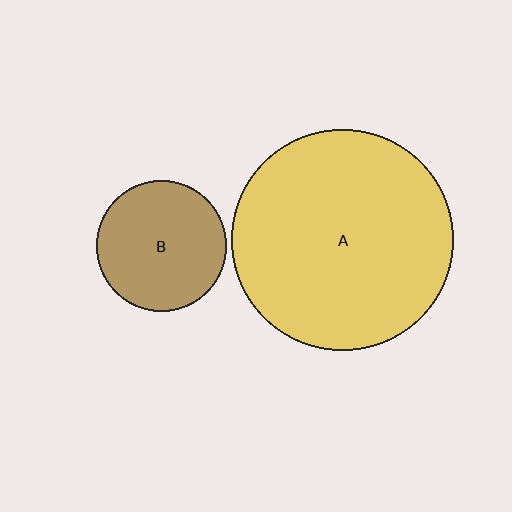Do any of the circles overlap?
No, none of the circles overlap.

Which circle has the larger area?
Circle A (yellow).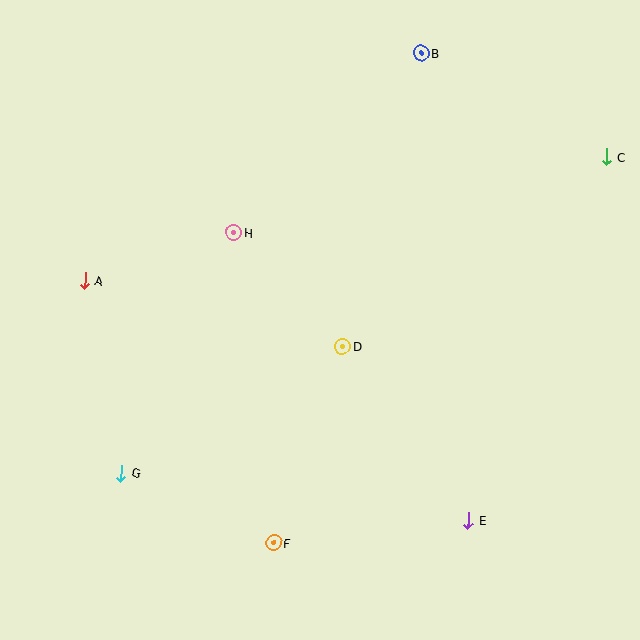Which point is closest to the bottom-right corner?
Point E is closest to the bottom-right corner.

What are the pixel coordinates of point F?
Point F is at (274, 543).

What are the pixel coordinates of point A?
Point A is at (85, 281).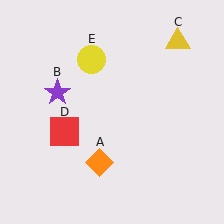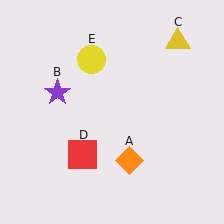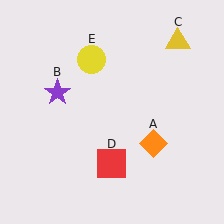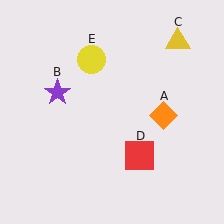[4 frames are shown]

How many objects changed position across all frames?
2 objects changed position: orange diamond (object A), red square (object D).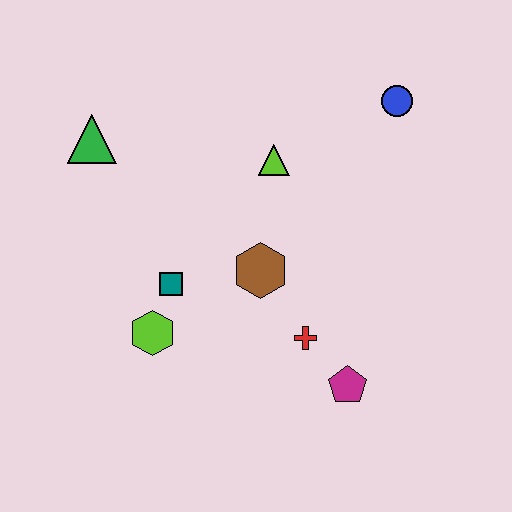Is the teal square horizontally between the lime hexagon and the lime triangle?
Yes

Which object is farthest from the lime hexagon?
The blue circle is farthest from the lime hexagon.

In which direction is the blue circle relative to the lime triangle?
The blue circle is to the right of the lime triangle.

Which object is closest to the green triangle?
The teal square is closest to the green triangle.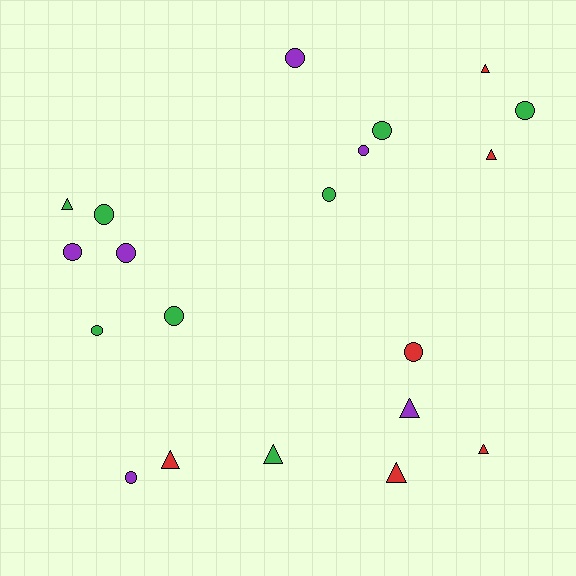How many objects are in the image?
There are 20 objects.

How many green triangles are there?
There are 2 green triangles.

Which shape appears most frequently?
Circle, with 12 objects.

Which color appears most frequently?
Green, with 8 objects.